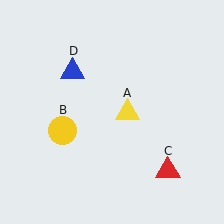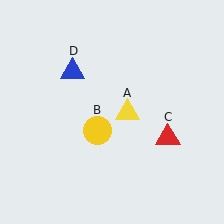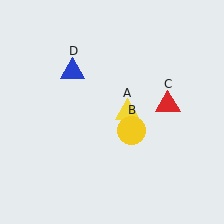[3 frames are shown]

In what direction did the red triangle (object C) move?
The red triangle (object C) moved up.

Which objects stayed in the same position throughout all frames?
Yellow triangle (object A) and blue triangle (object D) remained stationary.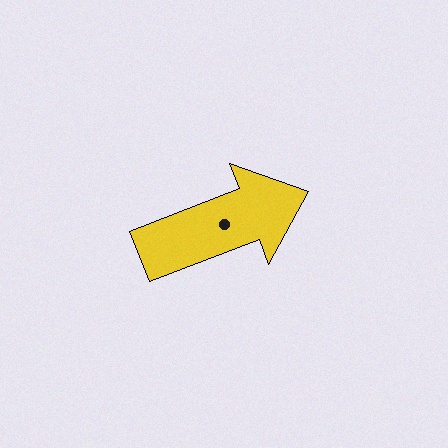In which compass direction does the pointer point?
East.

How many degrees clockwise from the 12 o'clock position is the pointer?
Approximately 69 degrees.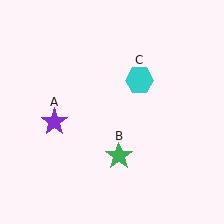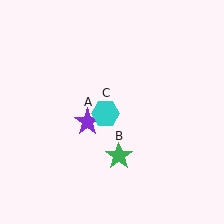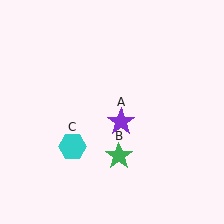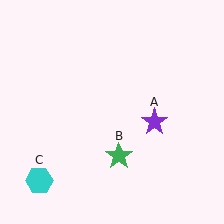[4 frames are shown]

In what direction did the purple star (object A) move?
The purple star (object A) moved right.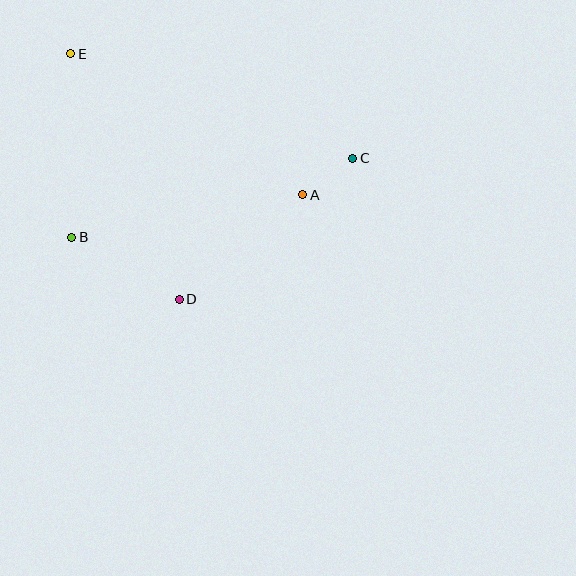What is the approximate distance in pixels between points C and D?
The distance between C and D is approximately 224 pixels.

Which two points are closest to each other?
Points A and C are closest to each other.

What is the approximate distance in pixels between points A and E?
The distance between A and E is approximately 272 pixels.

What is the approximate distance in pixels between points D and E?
The distance between D and E is approximately 268 pixels.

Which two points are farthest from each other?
Points C and E are farthest from each other.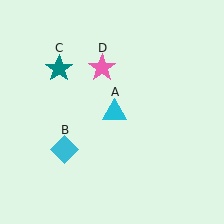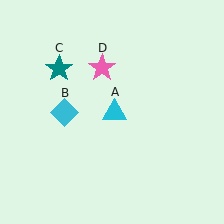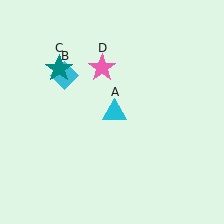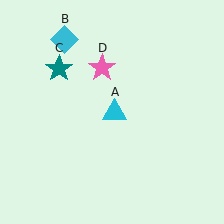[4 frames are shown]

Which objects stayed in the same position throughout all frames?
Cyan triangle (object A) and teal star (object C) and pink star (object D) remained stationary.